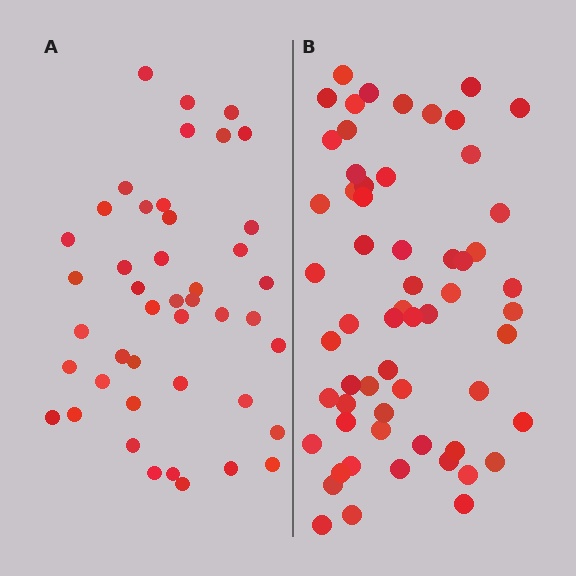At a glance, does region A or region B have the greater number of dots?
Region B (the right region) has more dots.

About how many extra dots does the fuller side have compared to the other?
Region B has approximately 15 more dots than region A.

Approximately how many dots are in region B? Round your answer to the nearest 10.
About 60 dots.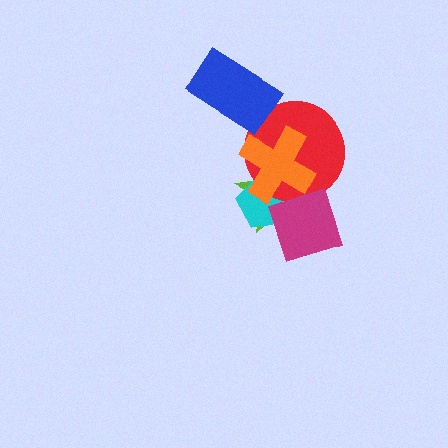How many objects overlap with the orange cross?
4 objects overlap with the orange cross.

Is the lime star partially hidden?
Yes, it is partially covered by another shape.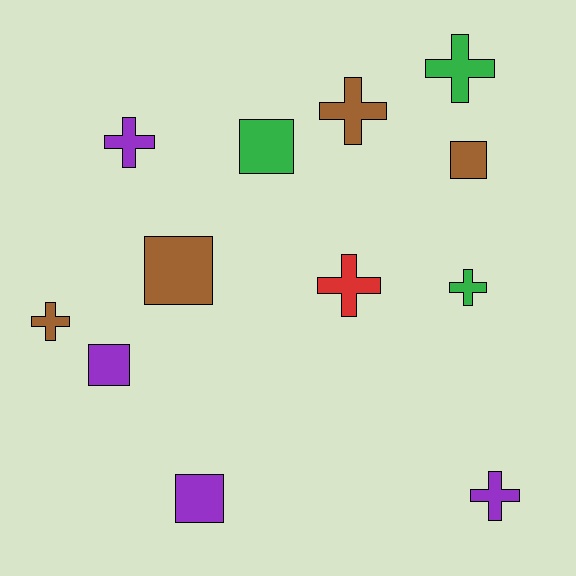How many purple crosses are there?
There are 2 purple crosses.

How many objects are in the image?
There are 12 objects.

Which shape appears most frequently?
Cross, with 7 objects.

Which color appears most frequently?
Brown, with 4 objects.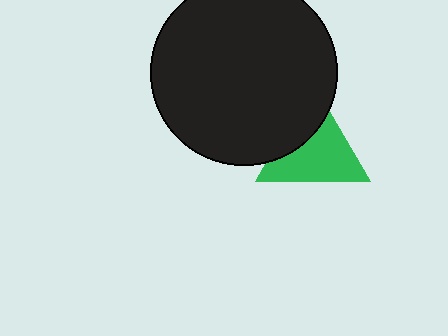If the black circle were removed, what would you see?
You would see the complete green triangle.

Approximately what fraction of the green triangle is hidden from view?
Roughly 33% of the green triangle is hidden behind the black circle.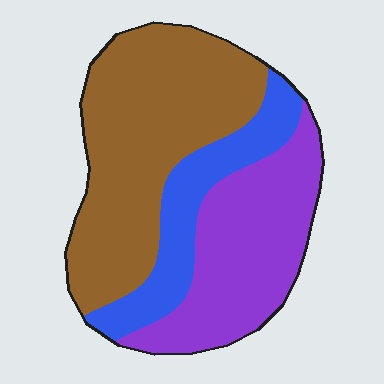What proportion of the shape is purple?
Purple covers 33% of the shape.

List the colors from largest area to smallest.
From largest to smallest: brown, purple, blue.